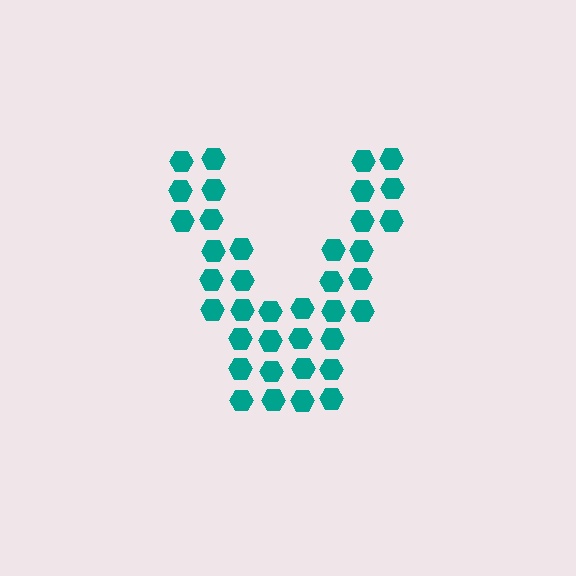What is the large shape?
The large shape is the letter V.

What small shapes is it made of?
It is made of small hexagons.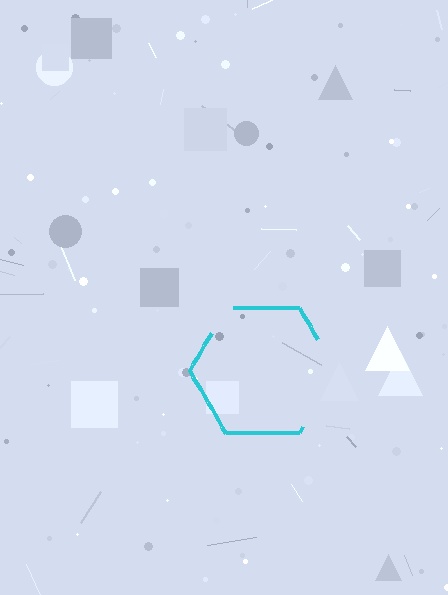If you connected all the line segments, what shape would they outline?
They would outline a hexagon.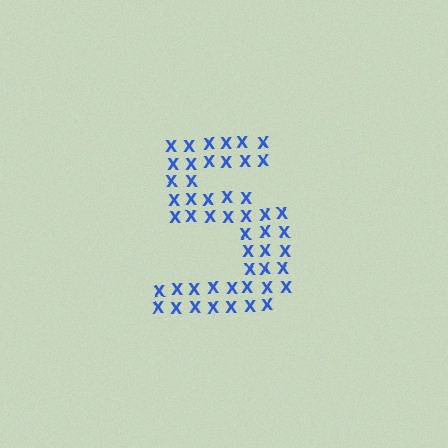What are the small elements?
The small elements are letter X's.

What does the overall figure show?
The overall figure shows the digit 5.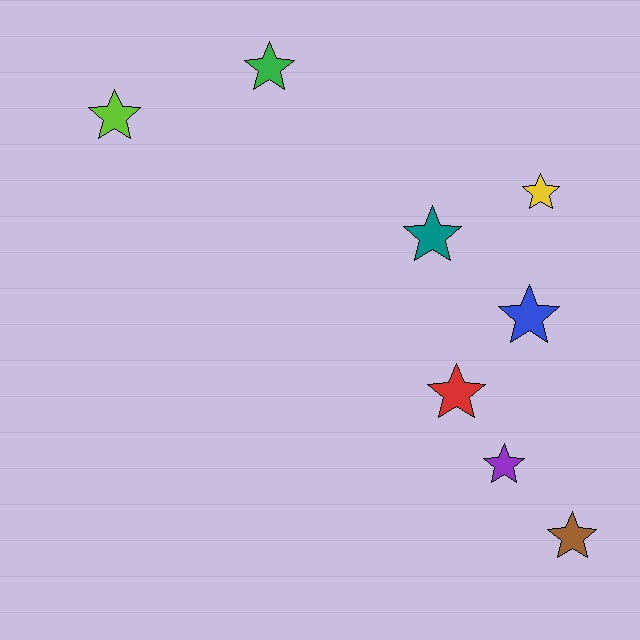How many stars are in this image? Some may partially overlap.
There are 8 stars.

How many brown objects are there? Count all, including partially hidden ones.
There is 1 brown object.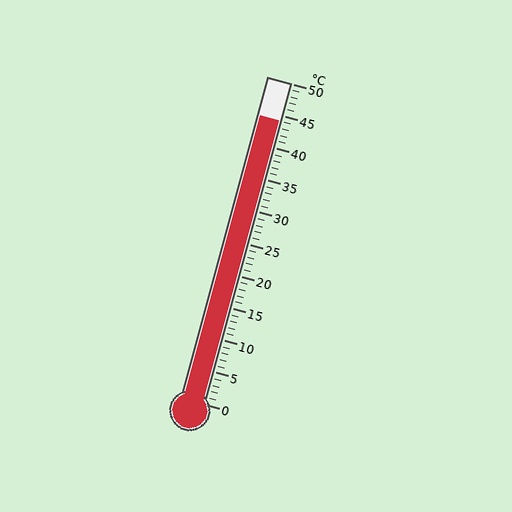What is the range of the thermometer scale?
The thermometer scale ranges from 0°C to 50°C.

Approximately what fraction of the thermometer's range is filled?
The thermometer is filled to approximately 90% of its range.